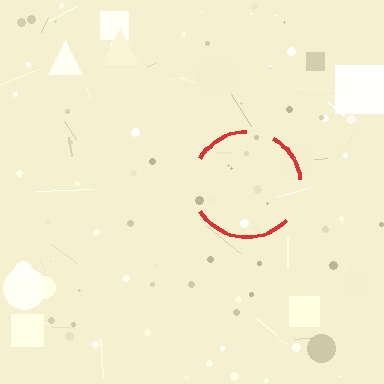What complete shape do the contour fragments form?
The contour fragments form a circle.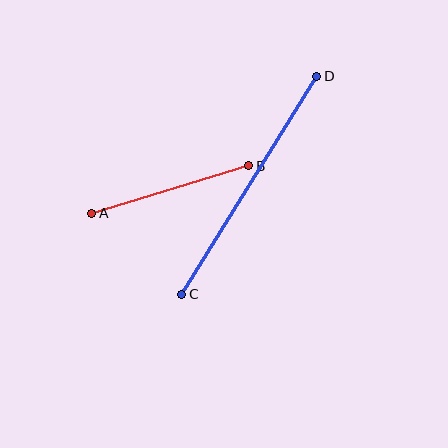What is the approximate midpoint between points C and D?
The midpoint is at approximately (249, 185) pixels.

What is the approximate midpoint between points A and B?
The midpoint is at approximately (170, 189) pixels.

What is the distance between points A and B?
The distance is approximately 164 pixels.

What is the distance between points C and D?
The distance is approximately 257 pixels.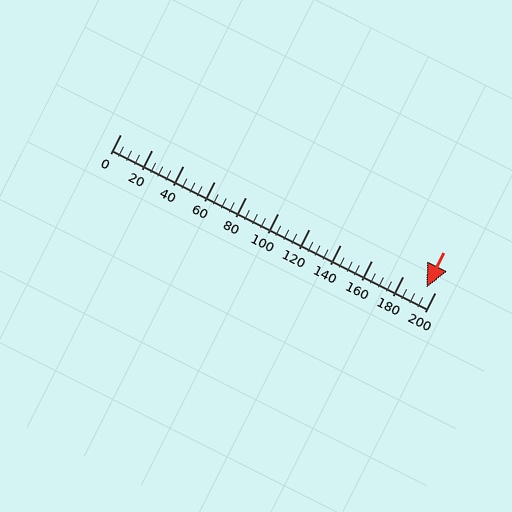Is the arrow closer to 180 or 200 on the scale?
The arrow is closer to 200.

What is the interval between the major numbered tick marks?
The major tick marks are spaced 20 units apart.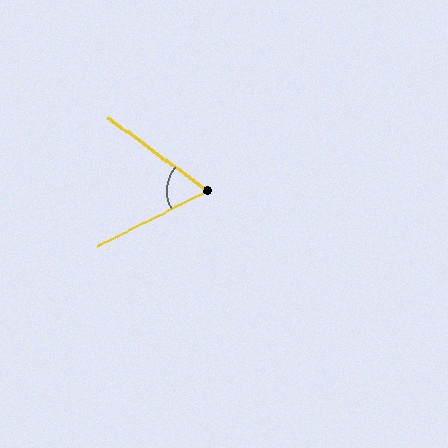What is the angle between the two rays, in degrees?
Approximately 63 degrees.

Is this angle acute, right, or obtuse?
It is acute.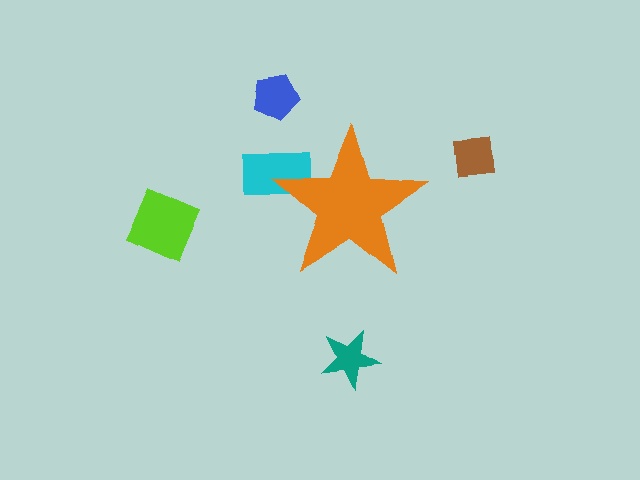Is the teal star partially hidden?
No, the teal star is fully visible.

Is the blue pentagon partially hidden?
No, the blue pentagon is fully visible.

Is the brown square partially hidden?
No, the brown square is fully visible.